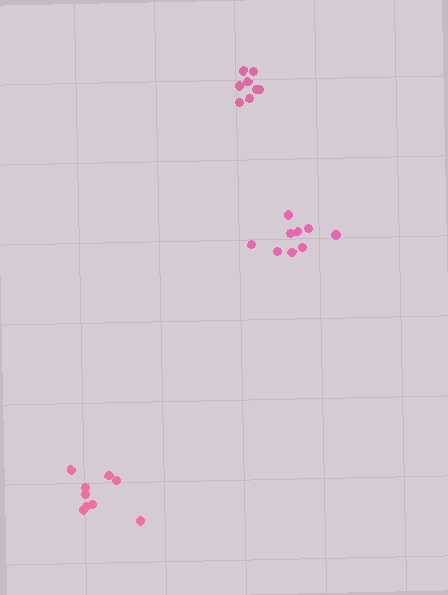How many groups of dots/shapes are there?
There are 3 groups.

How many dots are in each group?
Group 1: 9 dots, Group 2: 9 dots, Group 3: 8 dots (26 total).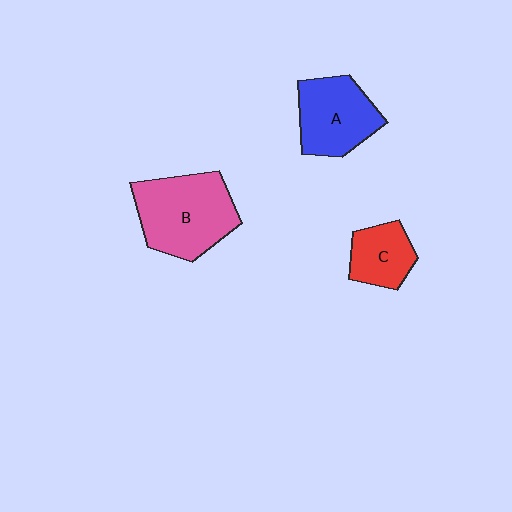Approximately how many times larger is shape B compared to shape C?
Approximately 2.0 times.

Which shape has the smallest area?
Shape C (red).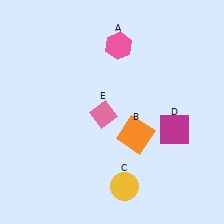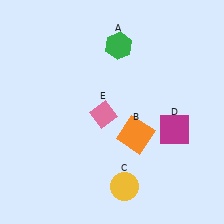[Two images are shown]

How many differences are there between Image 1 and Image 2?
There is 1 difference between the two images.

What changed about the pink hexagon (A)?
In Image 1, A is pink. In Image 2, it changed to green.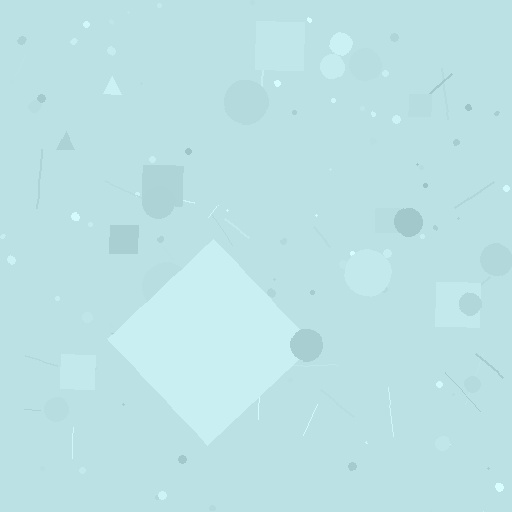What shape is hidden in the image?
A diamond is hidden in the image.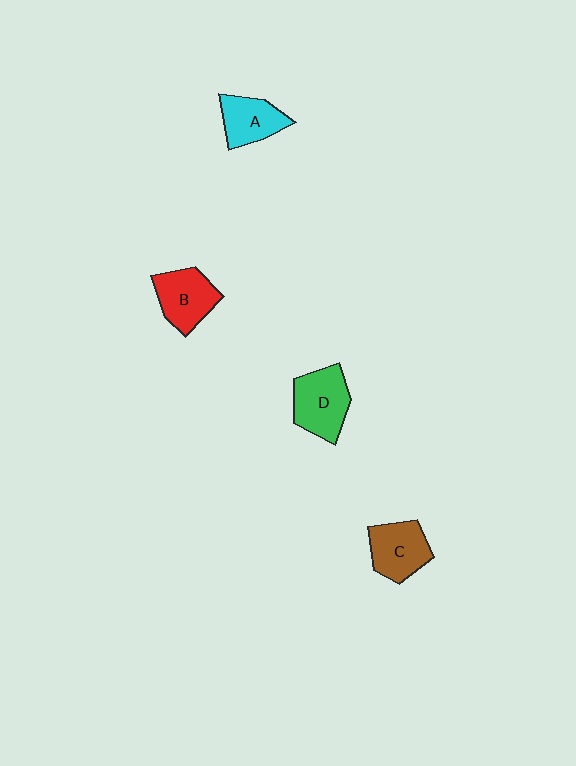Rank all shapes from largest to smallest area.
From largest to smallest: D (green), B (red), C (brown), A (cyan).